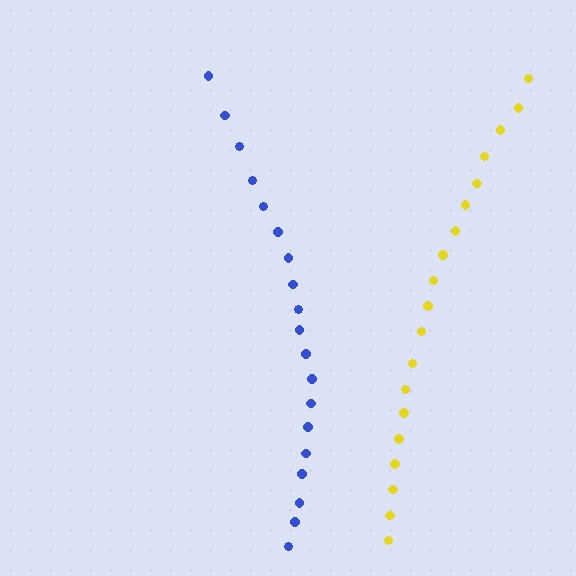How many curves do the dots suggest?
There are 2 distinct paths.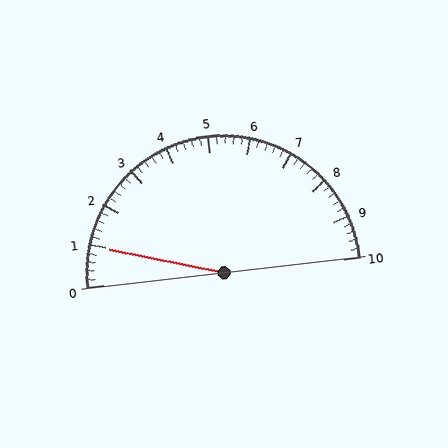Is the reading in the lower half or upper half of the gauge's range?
The reading is in the lower half of the range (0 to 10).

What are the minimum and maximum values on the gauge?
The gauge ranges from 0 to 10.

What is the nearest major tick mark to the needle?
The nearest major tick mark is 1.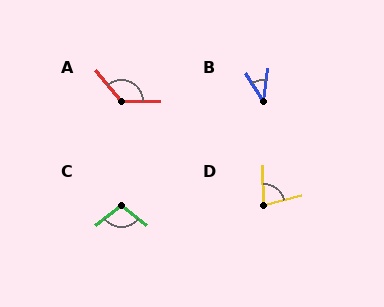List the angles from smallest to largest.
B (40°), D (76°), C (102°), A (129°).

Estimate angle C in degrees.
Approximately 102 degrees.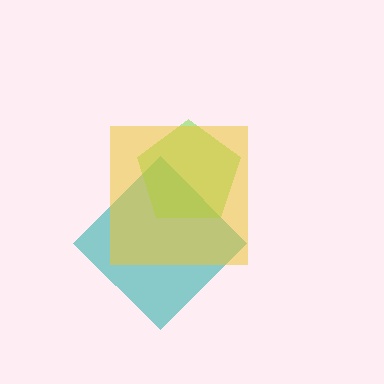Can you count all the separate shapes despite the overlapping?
Yes, there are 3 separate shapes.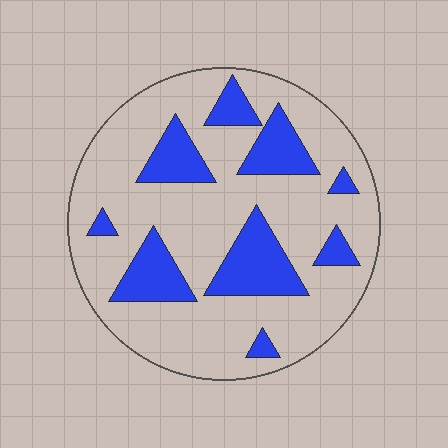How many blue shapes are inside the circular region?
9.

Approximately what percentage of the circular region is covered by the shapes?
Approximately 25%.